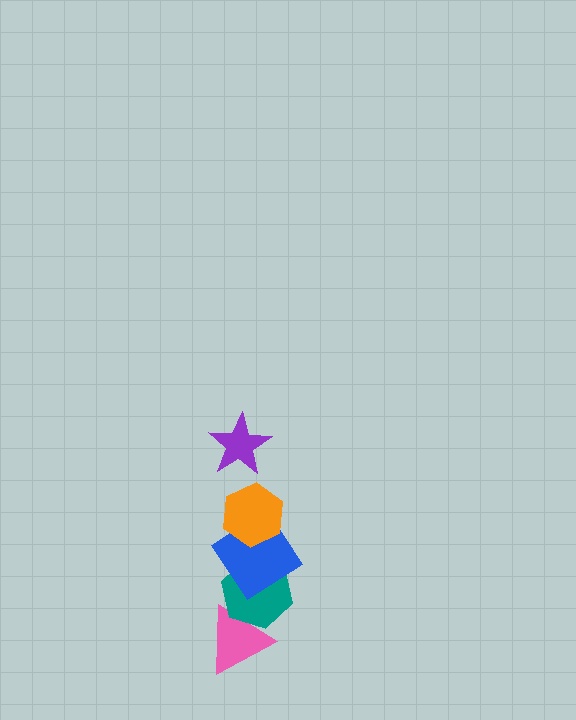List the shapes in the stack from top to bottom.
From top to bottom: the purple star, the orange hexagon, the blue diamond, the teal hexagon, the pink triangle.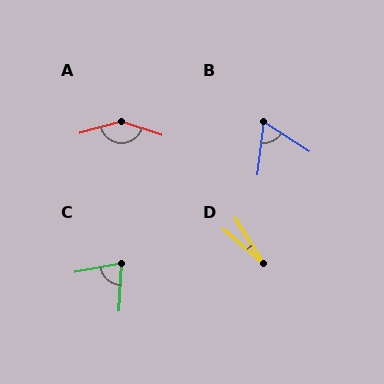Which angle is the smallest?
D, at approximately 17 degrees.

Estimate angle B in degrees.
Approximately 64 degrees.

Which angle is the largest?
A, at approximately 145 degrees.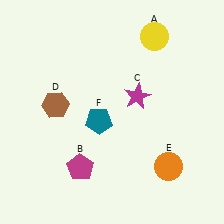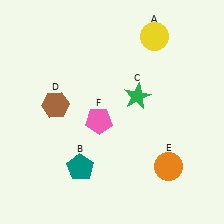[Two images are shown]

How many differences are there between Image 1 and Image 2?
There are 3 differences between the two images.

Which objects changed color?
B changed from magenta to teal. C changed from magenta to green. F changed from teal to pink.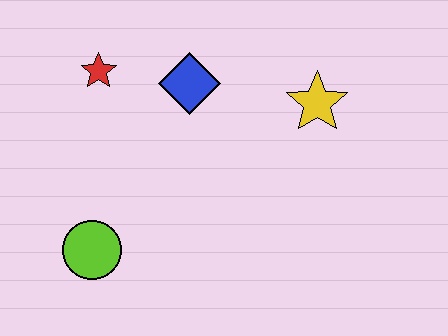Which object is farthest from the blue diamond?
The lime circle is farthest from the blue diamond.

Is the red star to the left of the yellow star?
Yes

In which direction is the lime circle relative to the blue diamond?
The lime circle is below the blue diamond.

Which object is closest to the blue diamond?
The red star is closest to the blue diamond.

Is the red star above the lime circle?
Yes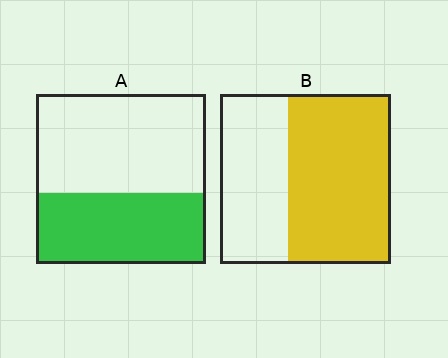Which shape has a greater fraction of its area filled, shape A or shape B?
Shape B.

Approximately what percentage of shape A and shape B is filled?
A is approximately 40% and B is approximately 60%.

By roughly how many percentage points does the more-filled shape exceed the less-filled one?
By roughly 20 percentage points (B over A).